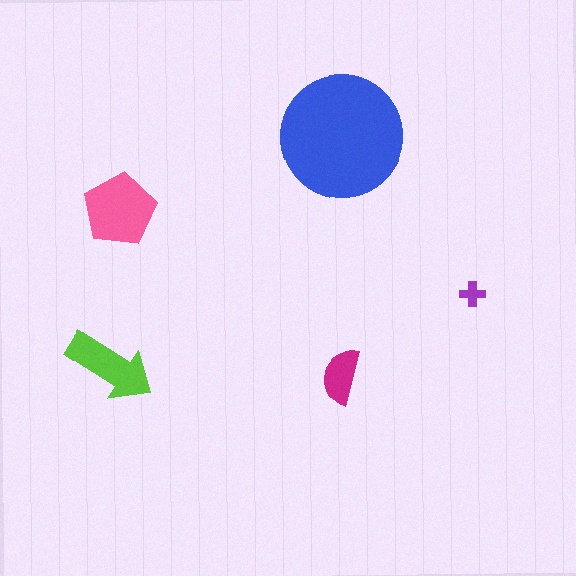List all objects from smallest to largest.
The purple cross, the magenta semicircle, the lime arrow, the pink pentagon, the blue circle.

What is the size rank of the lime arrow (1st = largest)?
3rd.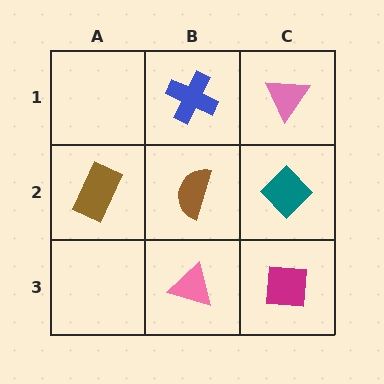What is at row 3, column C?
A magenta square.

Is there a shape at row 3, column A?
No, that cell is empty.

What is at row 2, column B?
A brown semicircle.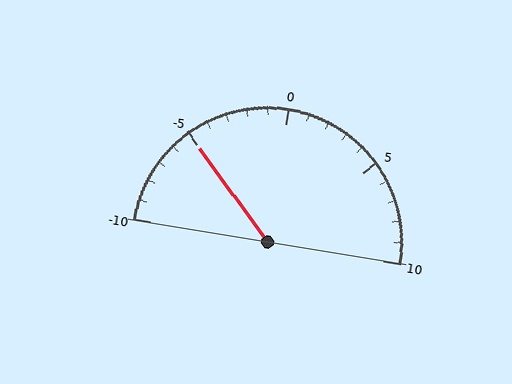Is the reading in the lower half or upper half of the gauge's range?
The reading is in the lower half of the range (-10 to 10).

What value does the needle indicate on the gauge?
The needle indicates approximately -5.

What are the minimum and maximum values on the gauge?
The gauge ranges from -10 to 10.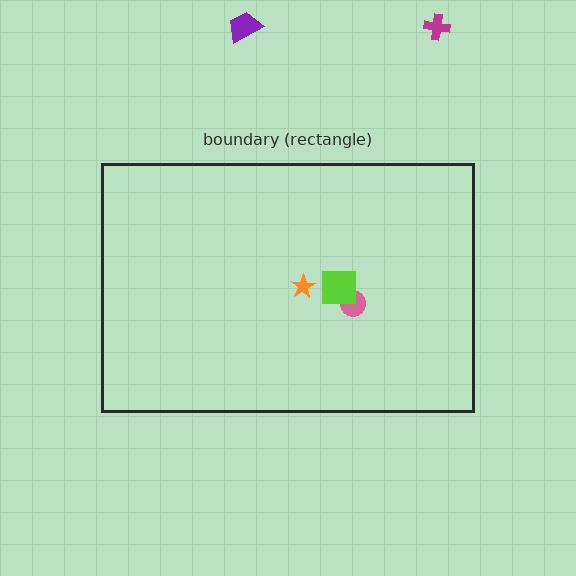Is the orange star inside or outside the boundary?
Inside.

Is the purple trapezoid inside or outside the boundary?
Outside.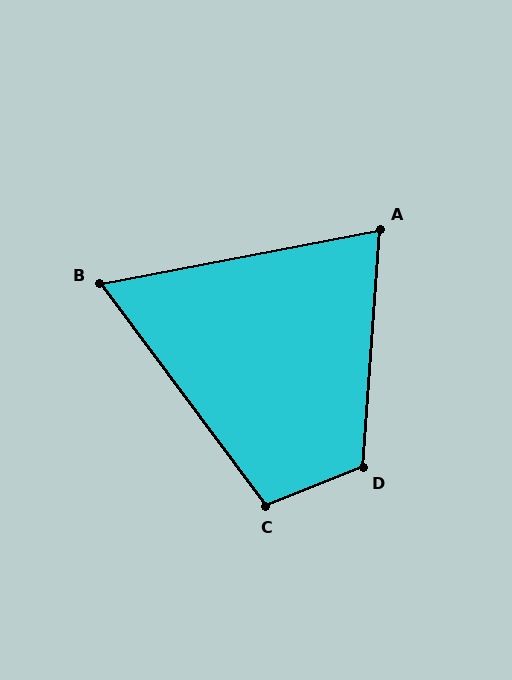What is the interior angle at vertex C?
Approximately 105 degrees (obtuse).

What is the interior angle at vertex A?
Approximately 75 degrees (acute).